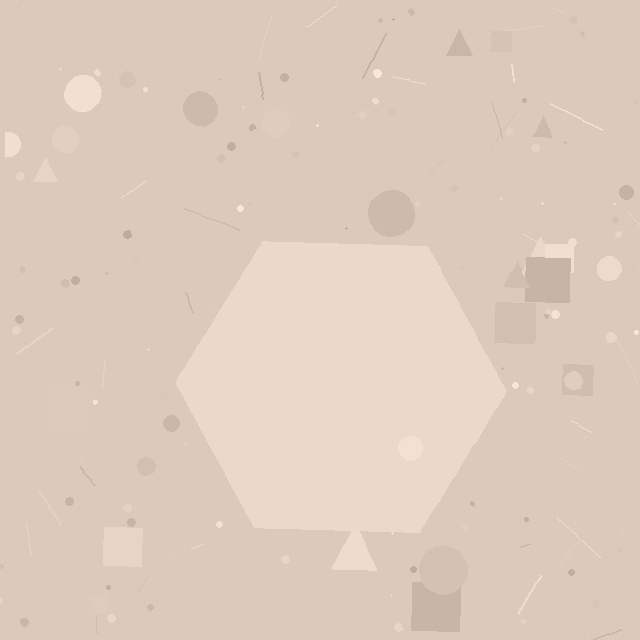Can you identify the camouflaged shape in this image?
The camouflaged shape is a hexagon.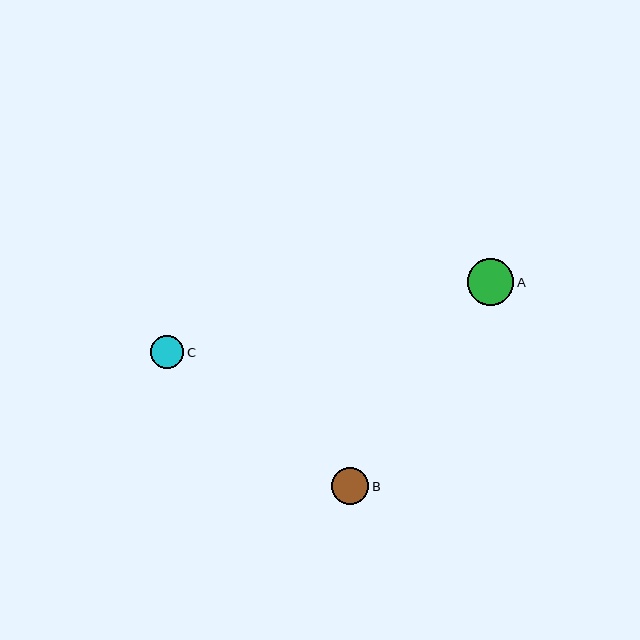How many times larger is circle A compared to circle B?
Circle A is approximately 1.2 times the size of circle B.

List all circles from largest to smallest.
From largest to smallest: A, B, C.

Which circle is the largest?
Circle A is the largest with a size of approximately 46 pixels.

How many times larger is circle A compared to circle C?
Circle A is approximately 1.4 times the size of circle C.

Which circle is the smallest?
Circle C is the smallest with a size of approximately 33 pixels.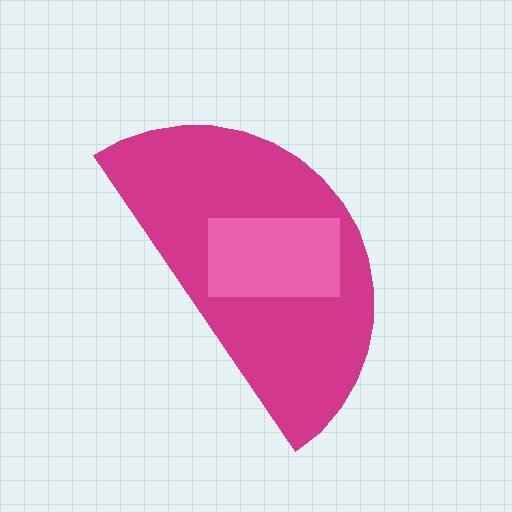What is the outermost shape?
The magenta semicircle.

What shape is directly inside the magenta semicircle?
The pink rectangle.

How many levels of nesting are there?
2.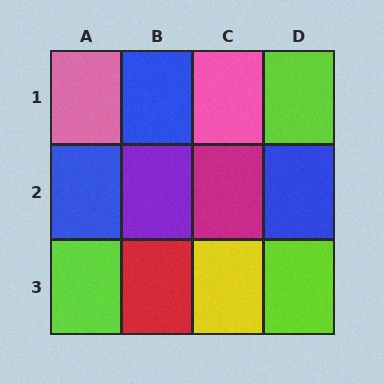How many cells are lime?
3 cells are lime.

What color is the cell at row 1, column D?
Lime.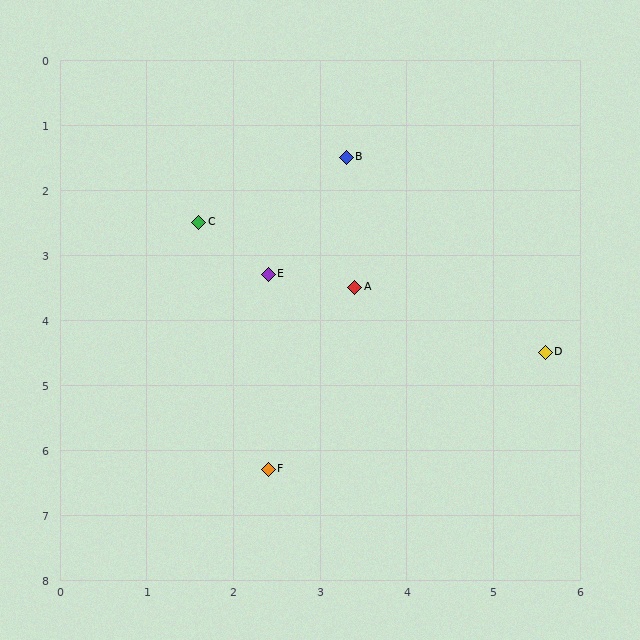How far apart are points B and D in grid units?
Points B and D are about 3.8 grid units apart.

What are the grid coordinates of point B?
Point B is at approximately (3.3, 1.5).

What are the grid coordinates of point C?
Point C is at approximately (1.6, 2.5).